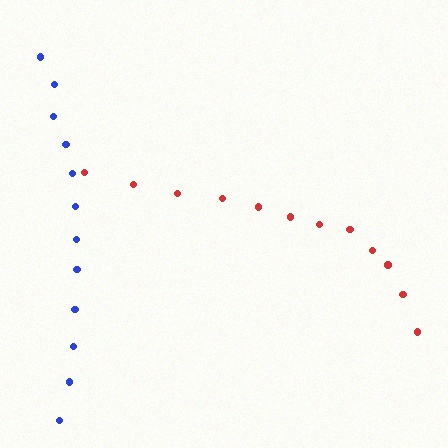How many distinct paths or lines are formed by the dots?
There are 2 distinct paths.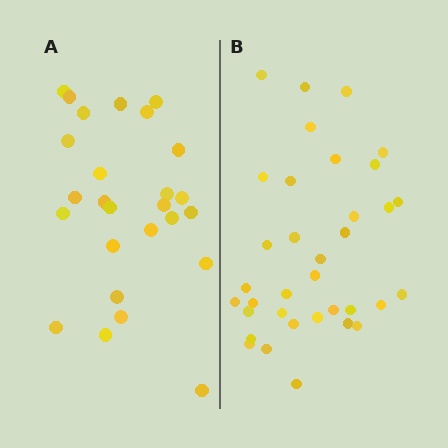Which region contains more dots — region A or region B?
Region B (the right region) has more dots.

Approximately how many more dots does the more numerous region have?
Region B has roughly 8 or so more dots than region A.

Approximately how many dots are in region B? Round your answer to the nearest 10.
About 40 dots. (The exact count is 35, which rounds to 40.)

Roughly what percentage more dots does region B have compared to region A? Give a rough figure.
About 35% more.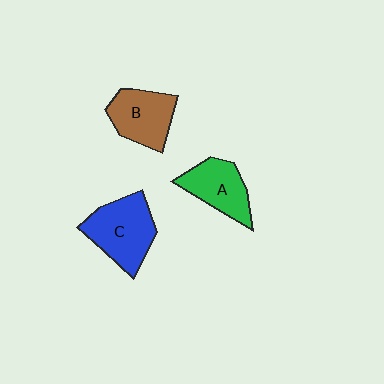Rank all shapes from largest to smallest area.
From largest to smallest: C (blue), B (brown), A (green).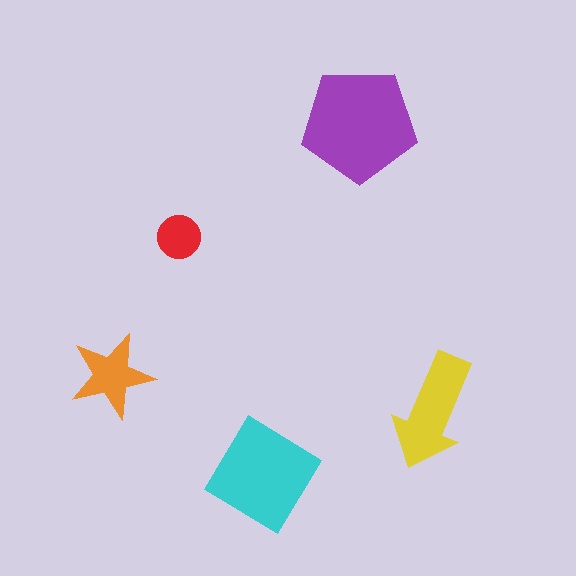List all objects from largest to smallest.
The purple pentagon, the cyan diamond, the yellow arrow, the orange star, the red circle.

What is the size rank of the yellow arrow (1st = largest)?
3rd.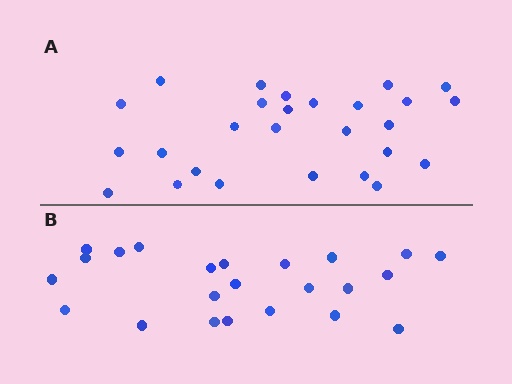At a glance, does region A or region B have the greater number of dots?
Region A (the top region) has more dots.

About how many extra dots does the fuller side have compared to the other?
Region A has about 4 more dots than region B.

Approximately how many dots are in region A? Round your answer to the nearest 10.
About 30 dots. (The exact count is 27, which rounds to 30.)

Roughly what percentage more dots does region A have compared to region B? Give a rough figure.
About 15% more.